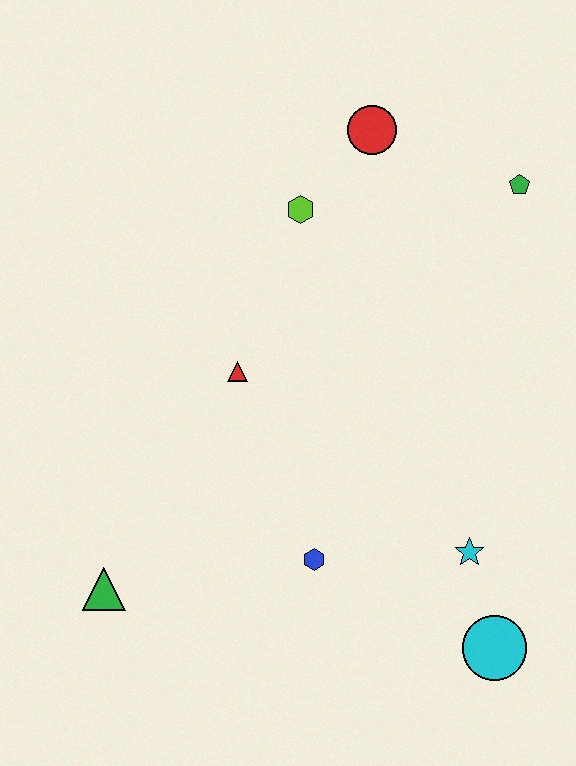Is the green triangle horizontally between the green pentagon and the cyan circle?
No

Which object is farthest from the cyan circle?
The red circle is farthest from the cyan circle.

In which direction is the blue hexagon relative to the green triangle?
The blue hexagon is to the right of the green triangle.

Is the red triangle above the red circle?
No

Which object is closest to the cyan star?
The cyan circle is closest to the cyan star.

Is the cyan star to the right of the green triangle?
Yes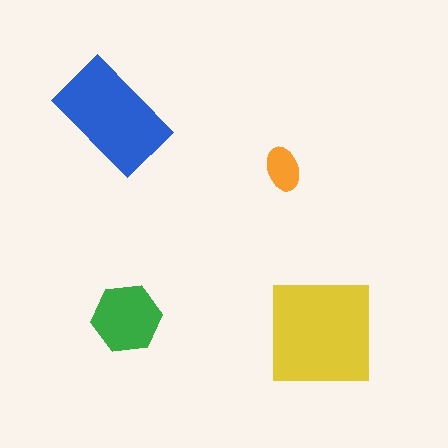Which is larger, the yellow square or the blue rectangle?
The yellow square.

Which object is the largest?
The yellow square.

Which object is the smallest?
The orange ellipse.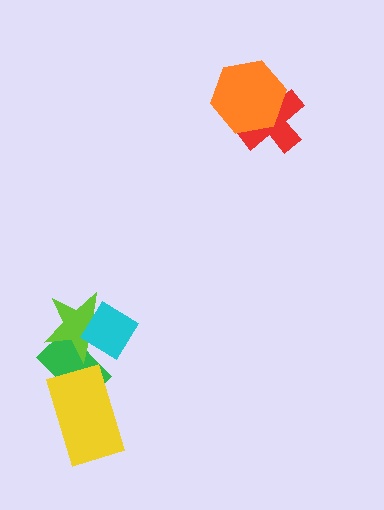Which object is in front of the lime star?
The cyan diamond is in front of the lime star.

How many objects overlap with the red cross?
1 object overlaps with the red cross.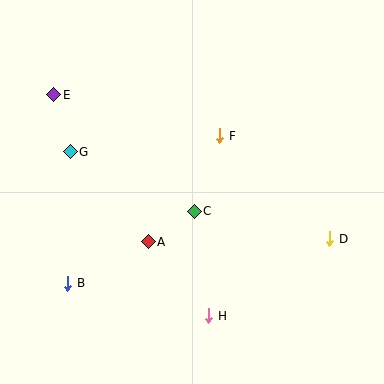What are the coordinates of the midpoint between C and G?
The midpoint between C and G is at (132, 182).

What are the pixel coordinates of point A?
Point A is at (148, 242).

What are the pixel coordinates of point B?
Point B is at (68, 284).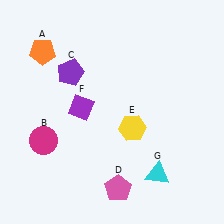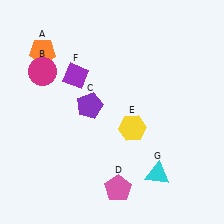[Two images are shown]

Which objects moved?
The objects that moved are: the magenta circle (B), the purple pentagon (C), the purple diamond (F).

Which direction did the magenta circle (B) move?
The magenta circle (B) moved up.